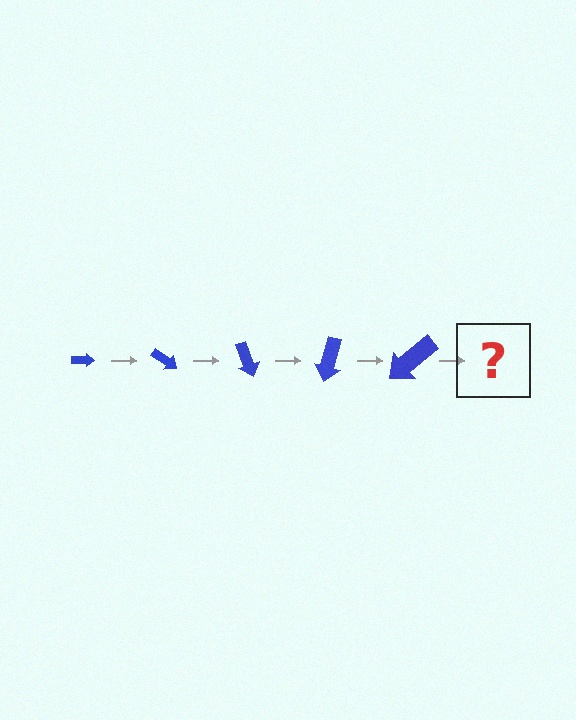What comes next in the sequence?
The next element should be an arrow, larger than the previous one and rotated 175 degrees from the start.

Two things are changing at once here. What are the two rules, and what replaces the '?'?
The two rules are that the arrow grows larger each step and it rotates 35 degrees each step. The '?' should be an arrow, larger than the previous one and rotated 175 degrees from the start.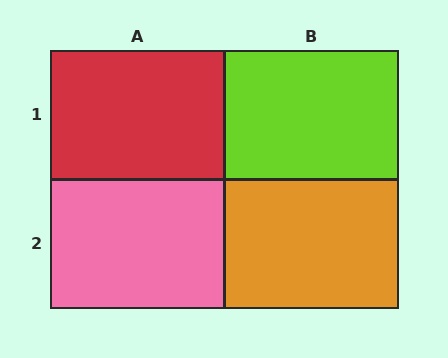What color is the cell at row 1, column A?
Red.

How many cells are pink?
1 cell is pink.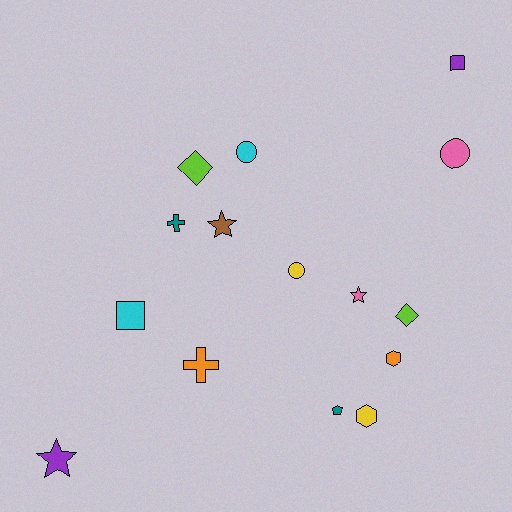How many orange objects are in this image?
There are 2 orange objects.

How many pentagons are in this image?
There is 1 pentagon.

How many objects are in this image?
There are 15 objects.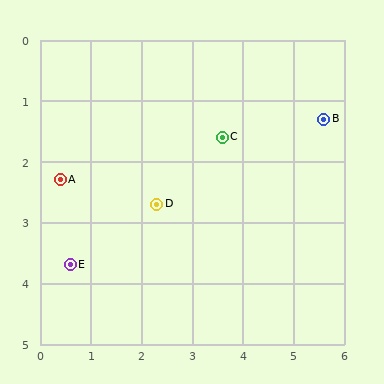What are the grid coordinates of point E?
Point E is at approximately (0.6, 3.7).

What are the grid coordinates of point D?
Point D is at approximately (2.3, 2.7).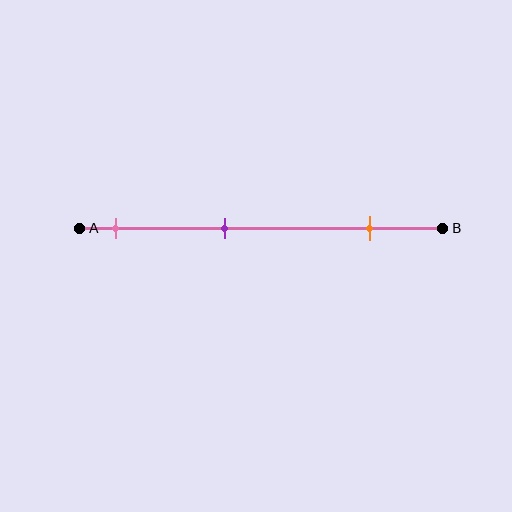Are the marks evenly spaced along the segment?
Yes, the marks are approximately evenly spaced.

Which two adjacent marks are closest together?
The pink and purple marks are the closest adjacent pair.